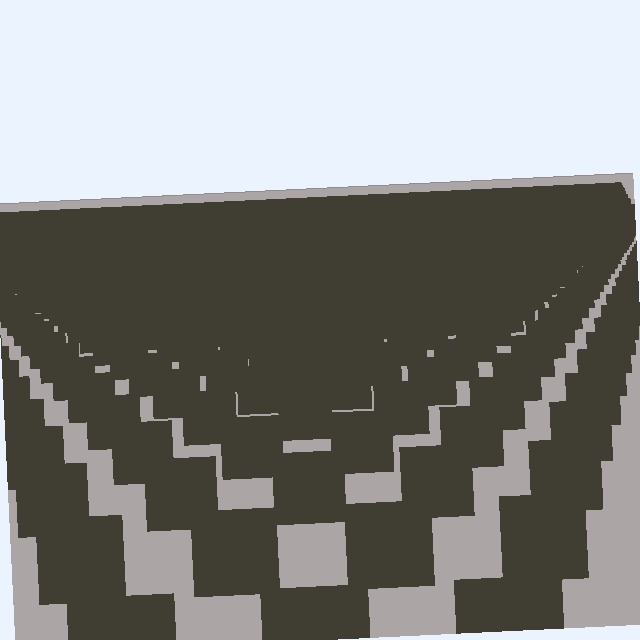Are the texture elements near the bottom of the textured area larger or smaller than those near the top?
Larger. Near the bottom, elements are closer to the viewer and appear at a bigger on-screen size.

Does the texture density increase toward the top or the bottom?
Density increases toward the top.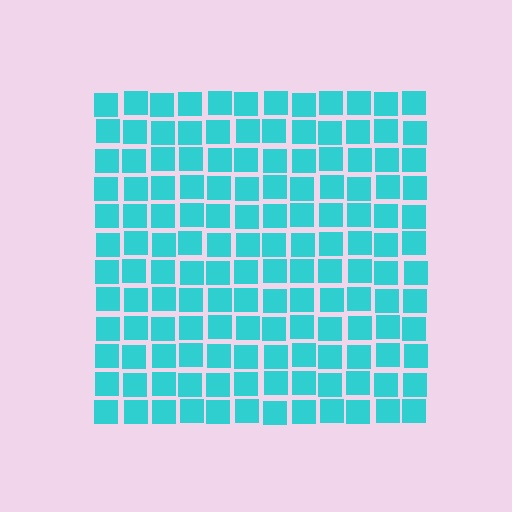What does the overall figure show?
The overall figure shows a square.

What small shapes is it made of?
It is made of small squares.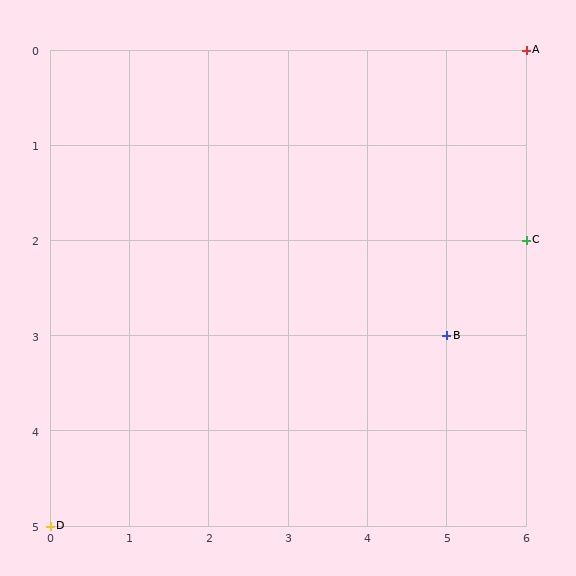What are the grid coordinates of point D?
Point D is at grid coordinates (0, 5).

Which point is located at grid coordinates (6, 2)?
Point C is at (6, 2).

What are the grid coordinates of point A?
Point A is at grid coordinates (6, 0).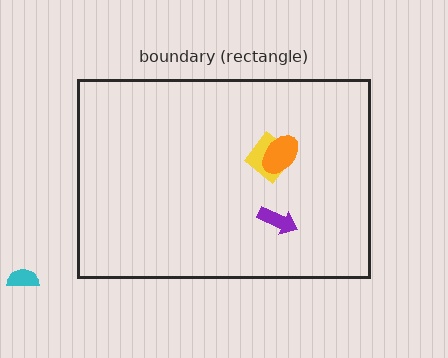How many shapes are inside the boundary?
3 inside, 1 outside.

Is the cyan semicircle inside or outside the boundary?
Outside.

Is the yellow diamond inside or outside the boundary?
Inside.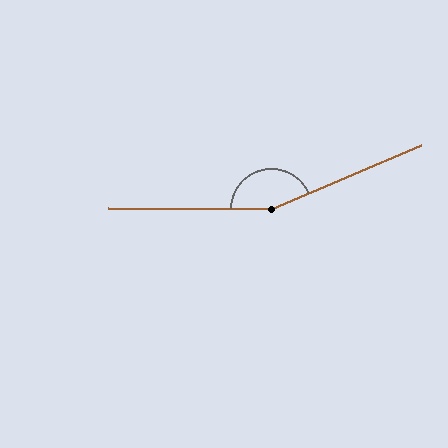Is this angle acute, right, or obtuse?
It is obtuse.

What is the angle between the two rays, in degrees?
Approximately 157 degrees.